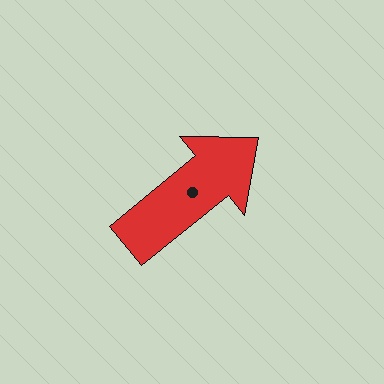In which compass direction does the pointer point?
Northeast.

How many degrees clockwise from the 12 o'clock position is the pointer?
Approximately 51 degrees.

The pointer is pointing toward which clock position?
Roughly 2 o'clock.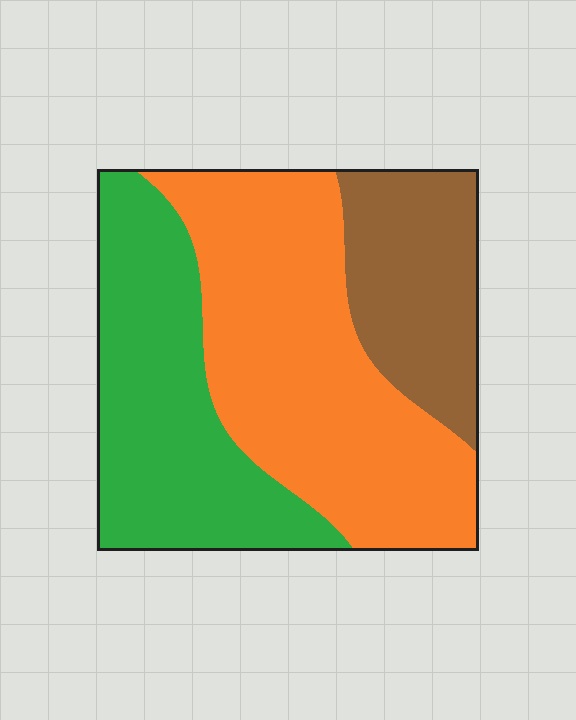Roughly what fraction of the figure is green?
Green covers roughly 35% of the figure.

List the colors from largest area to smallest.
From largest to smallest: orange, green, brown.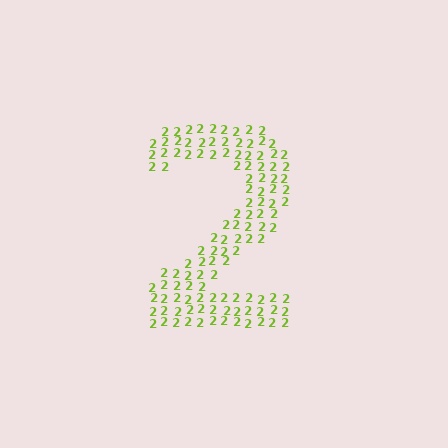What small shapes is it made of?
It is made of small digit 2's.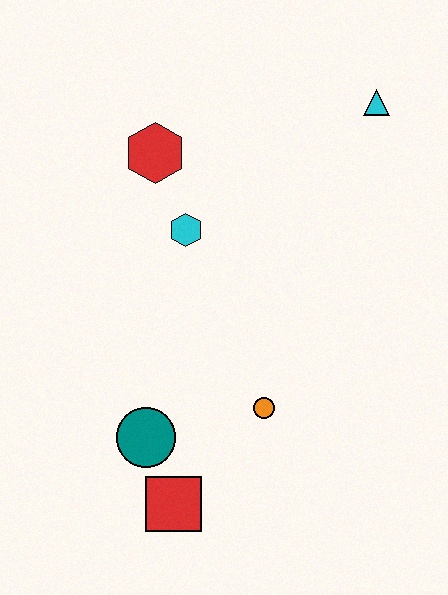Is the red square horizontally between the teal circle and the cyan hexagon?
Yes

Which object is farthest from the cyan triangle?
The red square is farthest from the cyan triangle.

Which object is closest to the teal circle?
The red square is closest to the teal circle.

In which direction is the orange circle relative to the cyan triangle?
The orange circle is below the cyan triangle.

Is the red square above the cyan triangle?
No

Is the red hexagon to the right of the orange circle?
No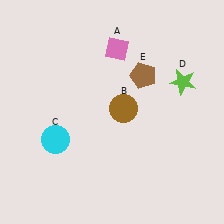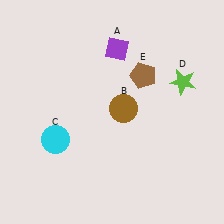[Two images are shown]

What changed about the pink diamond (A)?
In Image 1, A is pink. In Image 2, it changed to purple.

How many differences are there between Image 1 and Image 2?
There is 1 difference between the two images.